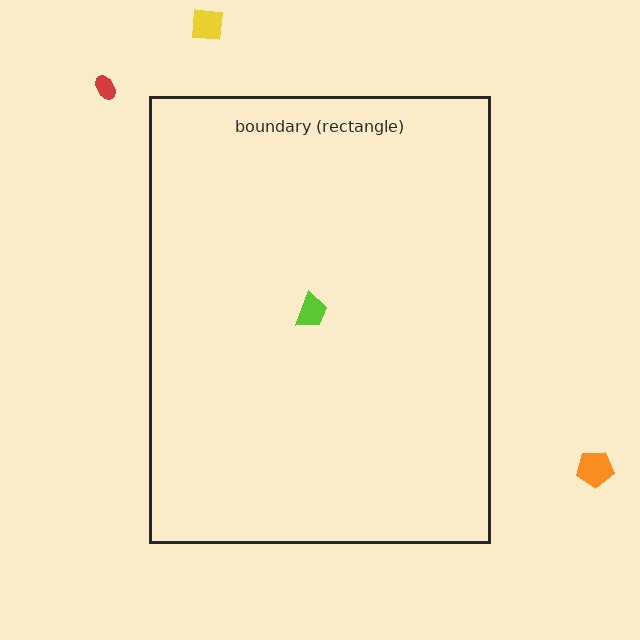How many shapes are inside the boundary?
1 inside, 3 outside.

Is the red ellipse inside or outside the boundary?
Outside.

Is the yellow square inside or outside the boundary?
Outside.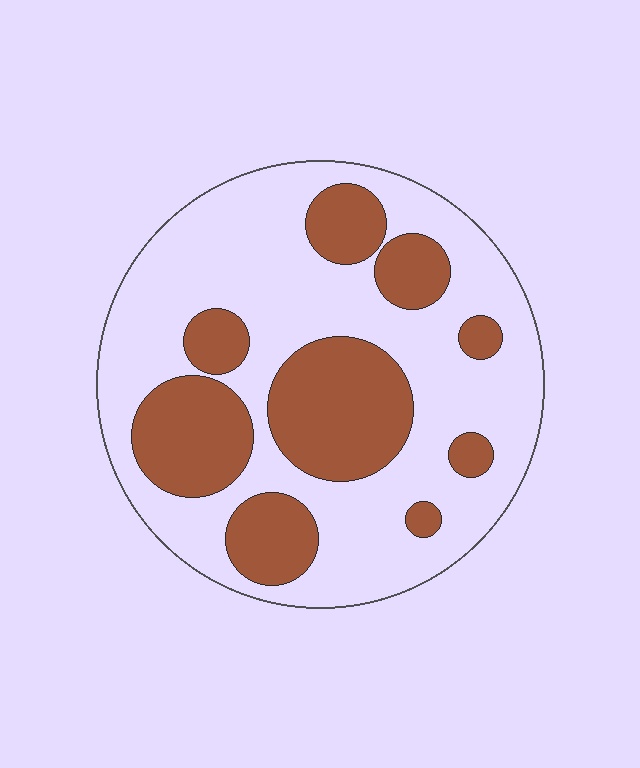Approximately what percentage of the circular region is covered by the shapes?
Approximately 35%.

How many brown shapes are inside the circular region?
9.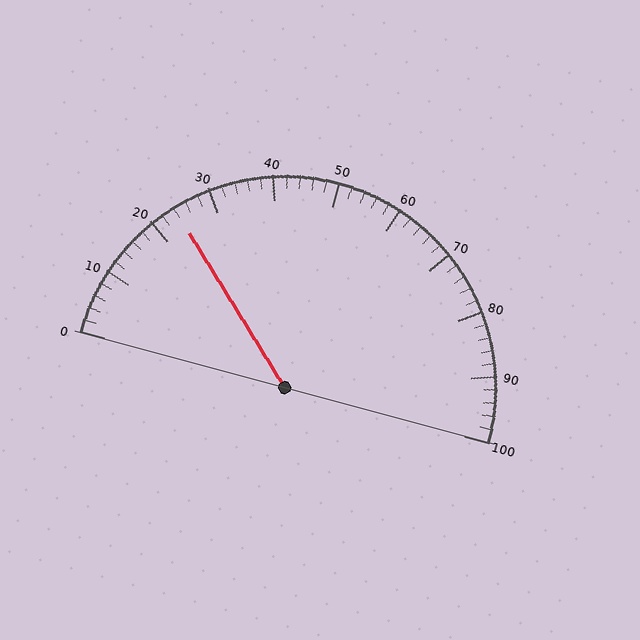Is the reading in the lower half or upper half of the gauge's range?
The reading is in the lower half of the range (0 to 100).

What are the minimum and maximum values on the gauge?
The gauge ranges from 0 to 100.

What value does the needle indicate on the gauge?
The needle indicates approximately 24.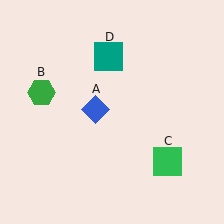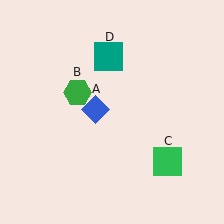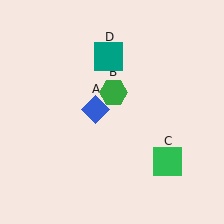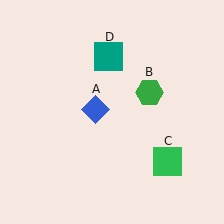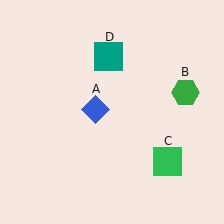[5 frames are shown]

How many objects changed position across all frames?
1 object changed position: green hexagon (object B).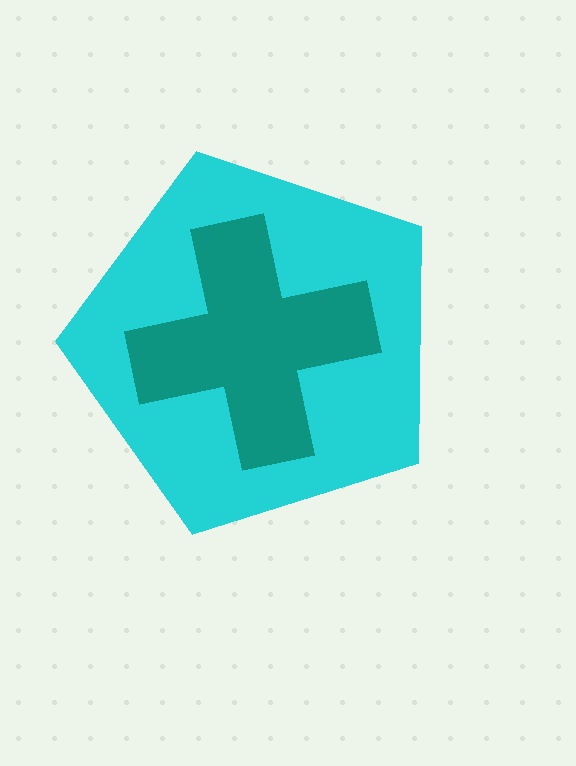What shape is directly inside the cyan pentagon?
The teal cross.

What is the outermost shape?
The cyan pentagon.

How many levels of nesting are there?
2.